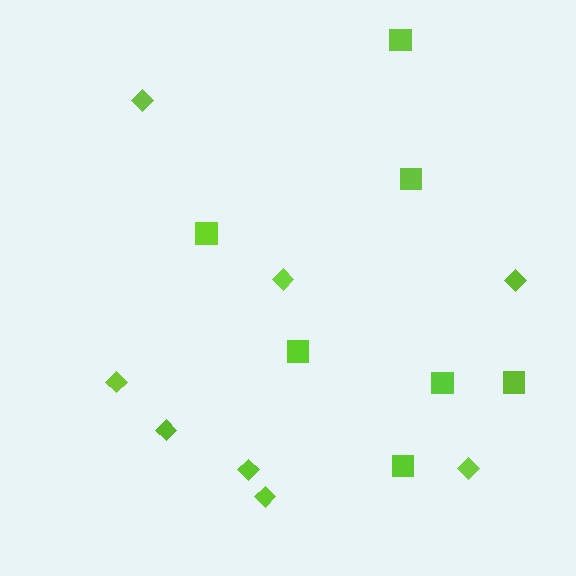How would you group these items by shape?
There are 2 groups: one group of diamonds (8) and one group of squares (7).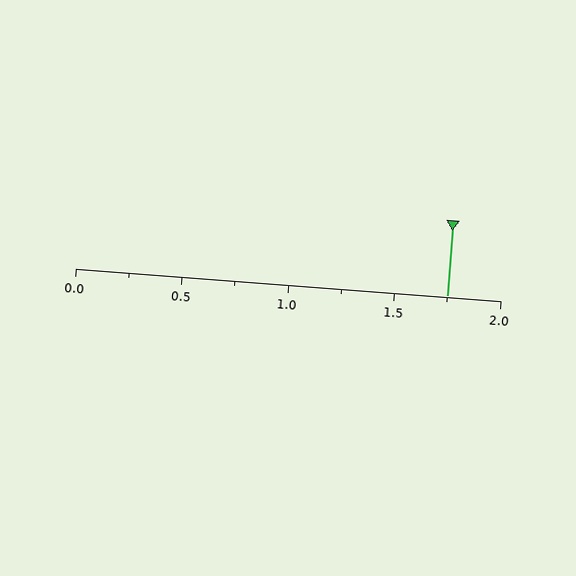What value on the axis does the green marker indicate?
The marker indicates approximately 1.75.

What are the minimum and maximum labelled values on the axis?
The axis runs from 0.0 to 2.0.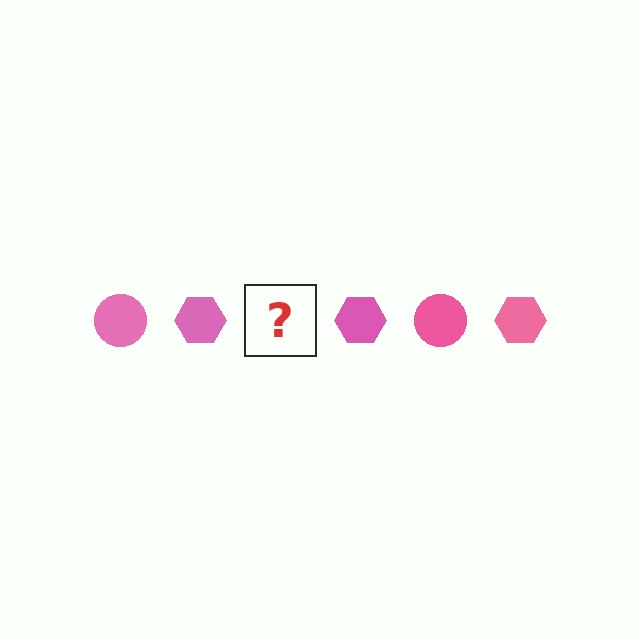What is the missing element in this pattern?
The missing element is a pink circle.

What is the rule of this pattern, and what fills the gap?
The rule is that the pattern cycles through circle, hexagon shapes in pink. The gap should be filled with a pink circle.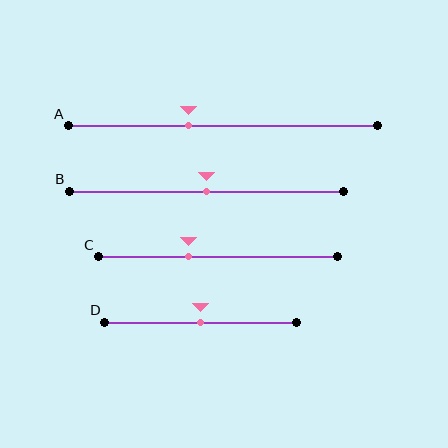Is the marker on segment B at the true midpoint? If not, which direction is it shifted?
Yes, the marker on segment B is at the true midpoint.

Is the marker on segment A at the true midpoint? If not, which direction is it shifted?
No, the marker on segment A is shifted to the left by about 11% of the segment length.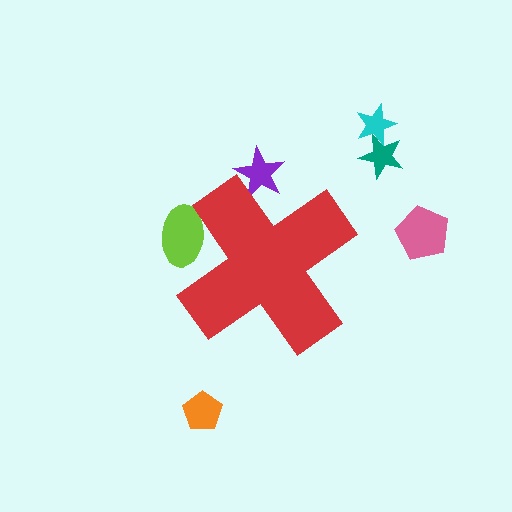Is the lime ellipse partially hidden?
Yes, the lime ellipse is partially hidden behind the red cross.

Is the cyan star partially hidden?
No, the cyan star is fully visible.